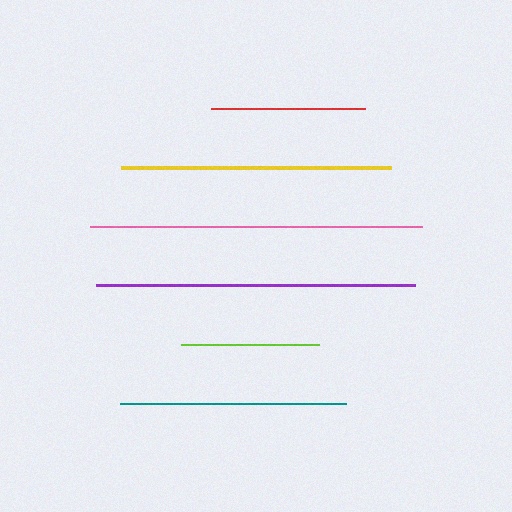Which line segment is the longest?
The pink line is the longest at approximately 332 pixels.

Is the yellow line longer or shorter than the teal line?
The yellow line is longer than the teal line.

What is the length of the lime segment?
The lime segment is approximately 138 pixels long.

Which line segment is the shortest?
The lime line is the shortest at approximately 138 pixels.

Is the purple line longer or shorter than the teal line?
The purple line is longer than the teal line.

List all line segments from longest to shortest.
From longest to shortest: pink, purple, yellow, teal, red, lime.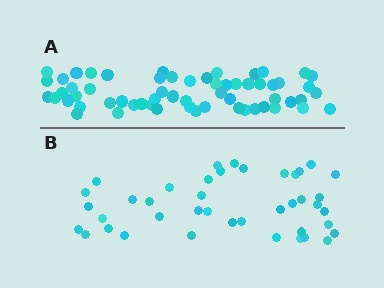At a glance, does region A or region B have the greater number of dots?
Region A (the top region) has more dots.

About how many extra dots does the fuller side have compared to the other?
Region A has approximately 20 more dots than region B.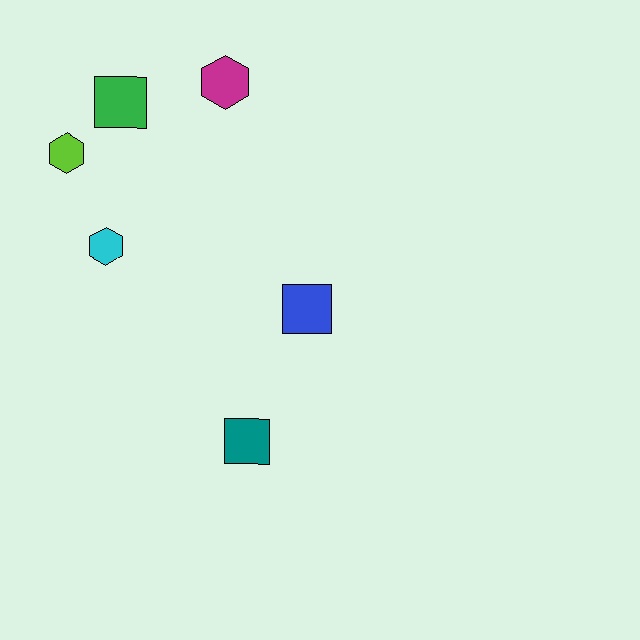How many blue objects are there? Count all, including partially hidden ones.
There is 1 blue object.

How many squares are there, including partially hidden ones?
There are 3 squares.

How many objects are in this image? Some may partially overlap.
There are 6 objects.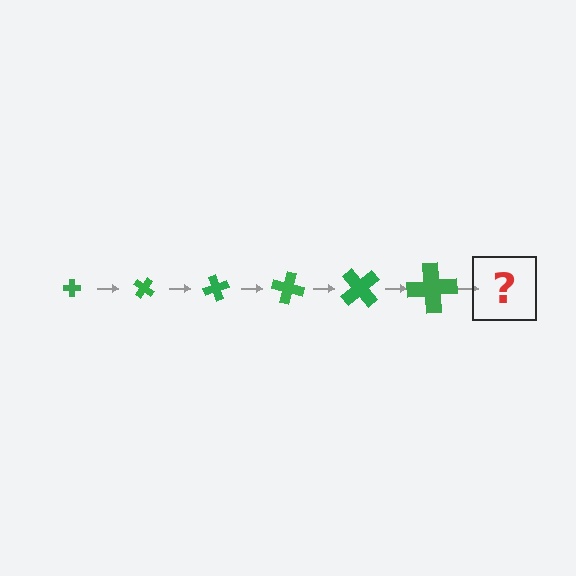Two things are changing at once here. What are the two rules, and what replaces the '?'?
The two rules are that the cross grows larger each step and it rotates 35 degrees each step. The '?' should be a cross, larger than the previous one and rotated 210 degrees from the start.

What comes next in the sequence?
The next element should be a cross, larger than the previous one and rotated 210 degrees from the start.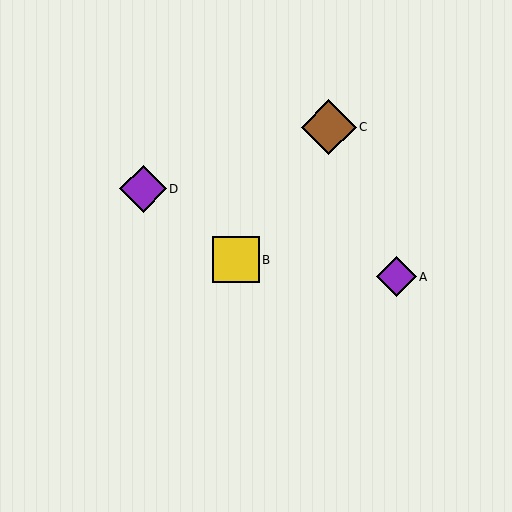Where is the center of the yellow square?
The center of the yellow square is at (236, 260).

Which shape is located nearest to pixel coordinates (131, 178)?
The purple diamond (labeled D) at (143, 189) is nearest to that location.